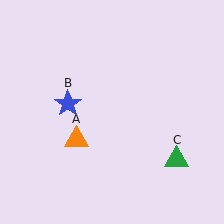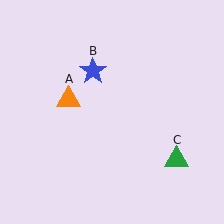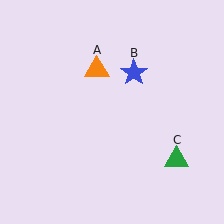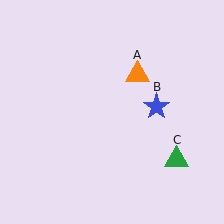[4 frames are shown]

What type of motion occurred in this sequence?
The orange triangle (object A), blue star (object B) rotated clockwise around the center of the scene.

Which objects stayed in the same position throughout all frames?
Green triangle (object C) remained stationary.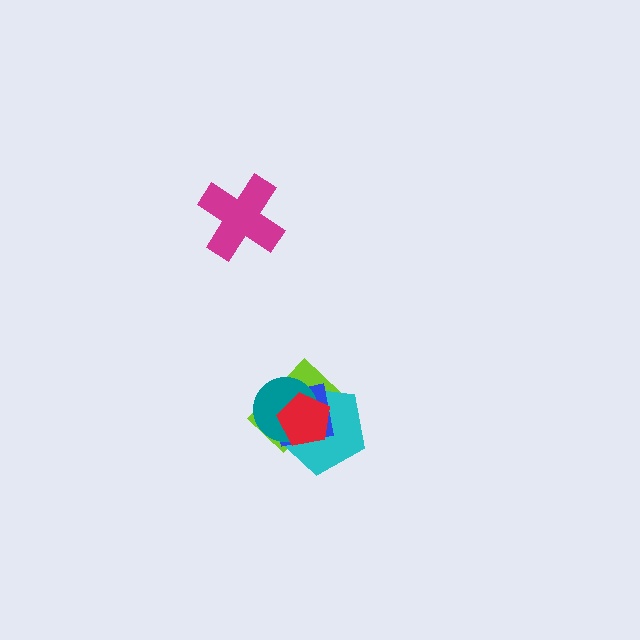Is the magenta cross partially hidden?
No, no other shape covers it.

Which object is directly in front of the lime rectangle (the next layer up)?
The cyan pentagon is directly in front of the lime rectangle.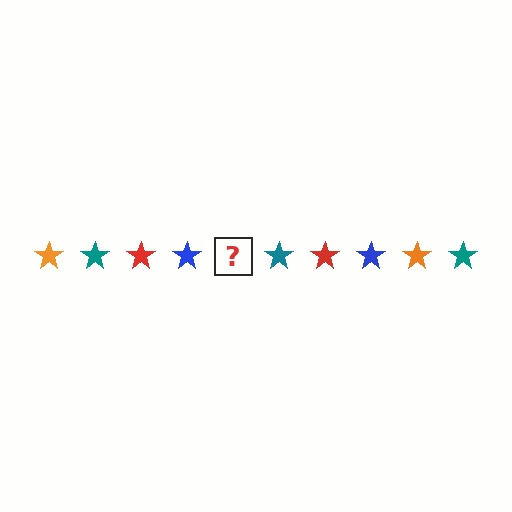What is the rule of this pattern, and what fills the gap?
The rule is that the pattern cycles through orange, teal, red, blue stars. The gap should be filled with an orange star.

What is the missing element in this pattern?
The missing element is an orange star.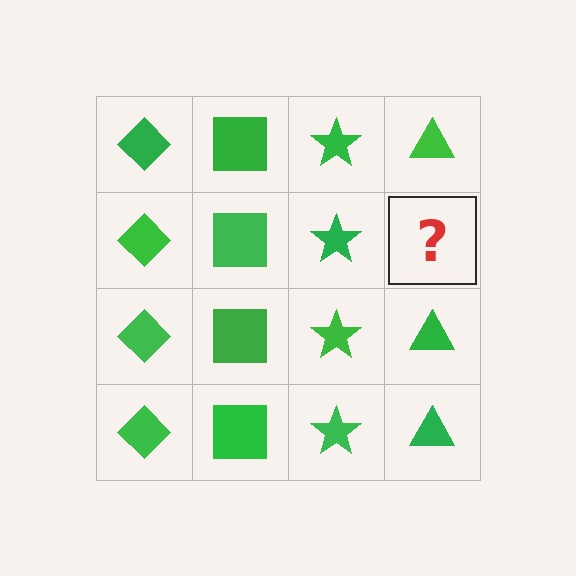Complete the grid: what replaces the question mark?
The question mark should be replaced with a green triangle.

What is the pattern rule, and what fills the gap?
The rule is that each column has a consistent shape. The gap should be filled with a green triangle.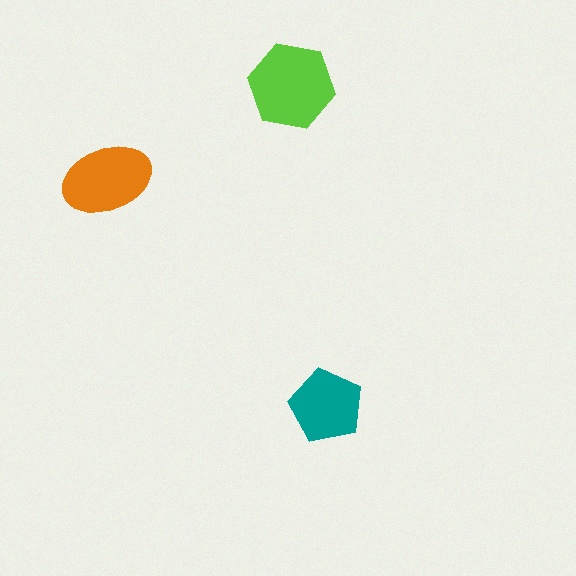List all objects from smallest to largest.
The teal pentagon, the orange ellipse, the lime hexagon.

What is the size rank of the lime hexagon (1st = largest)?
1st.